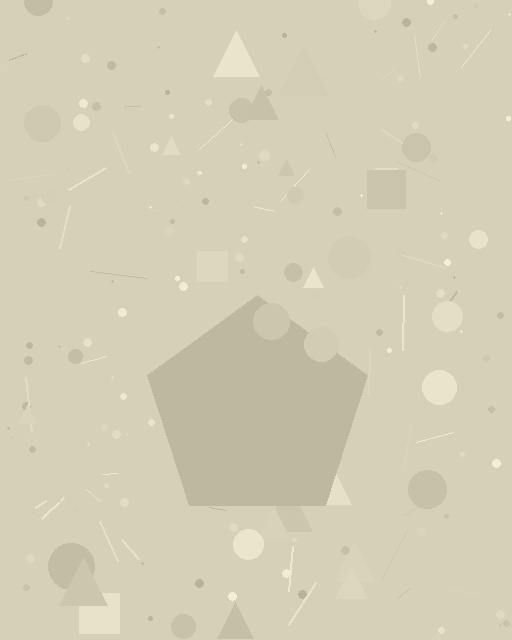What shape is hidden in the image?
A pentagon is hidden in the image.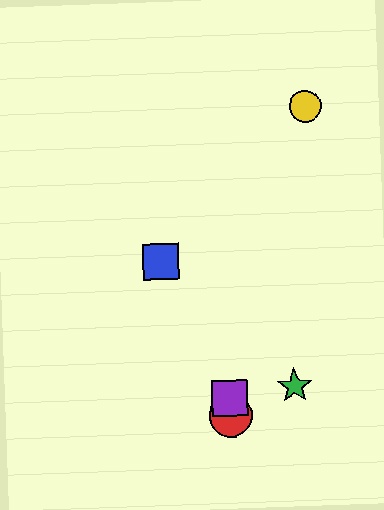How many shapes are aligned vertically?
2 shapes (the red circle, the purple square) are aligned vertically.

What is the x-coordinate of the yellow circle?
The yellow circle is at x≈305.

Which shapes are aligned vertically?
The red circle, the purple square are aligned vertically.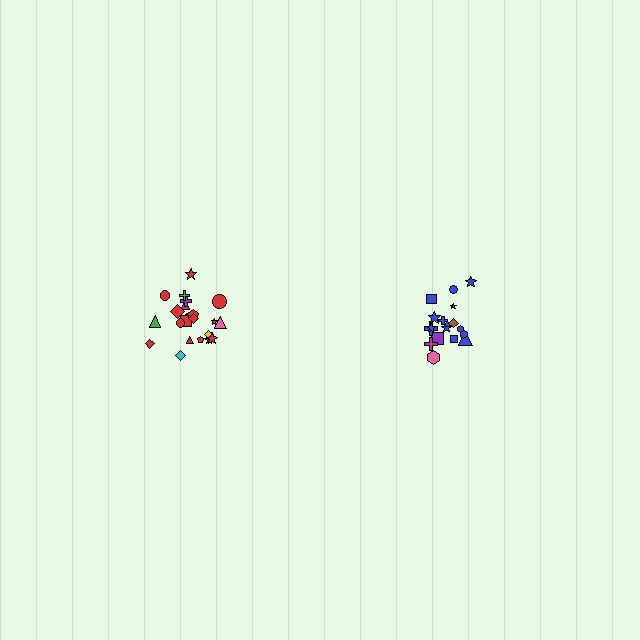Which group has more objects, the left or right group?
The left group.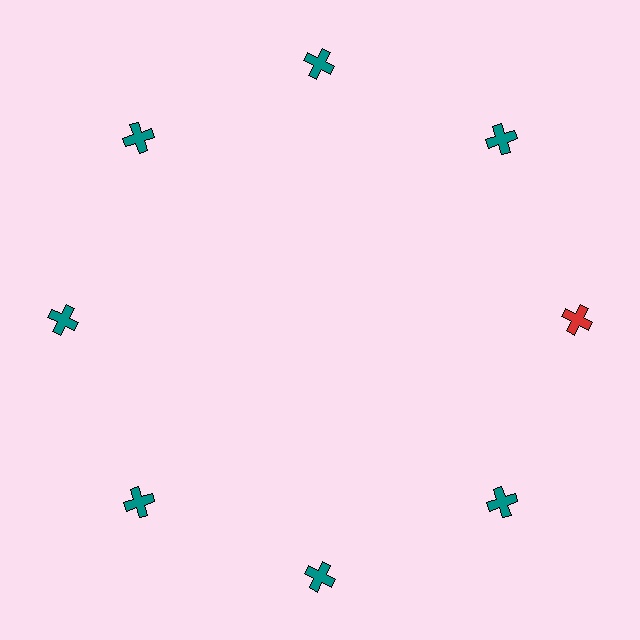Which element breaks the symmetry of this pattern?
The red cross at roughly the 3 o'clock position breaks the symmetry. All other shapes are teal crosses.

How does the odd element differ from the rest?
It has a different color: red instead of teal.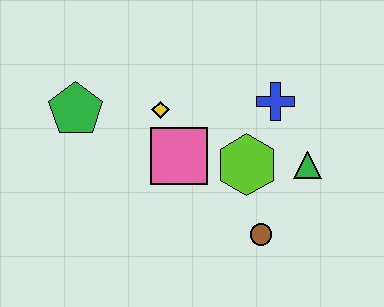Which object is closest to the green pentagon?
The yellow diamond is closest to the green pentagon.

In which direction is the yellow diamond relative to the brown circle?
The yellow diamond is above the brown circle.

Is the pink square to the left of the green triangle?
Yes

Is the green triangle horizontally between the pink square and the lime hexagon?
No